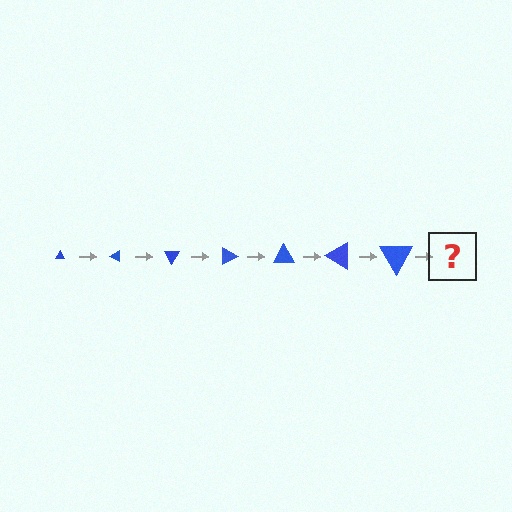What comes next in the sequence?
The next element should be a triangle, larger than the previous one and rotated 210 degrees from the start.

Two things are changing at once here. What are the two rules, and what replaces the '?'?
The two rules are that the triangle grows larger each step and it rotates 30 degrees each step. The '?' should be a triangle, larger than the previous one and rotated 210 degrees from the start.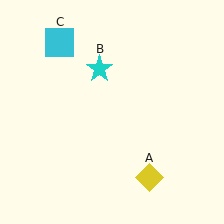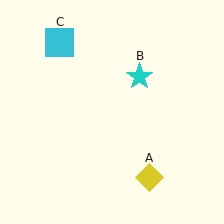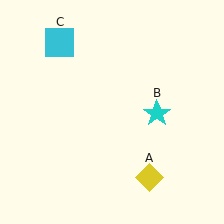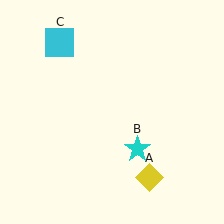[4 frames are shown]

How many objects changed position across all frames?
1 object changed position: cyan star (object B).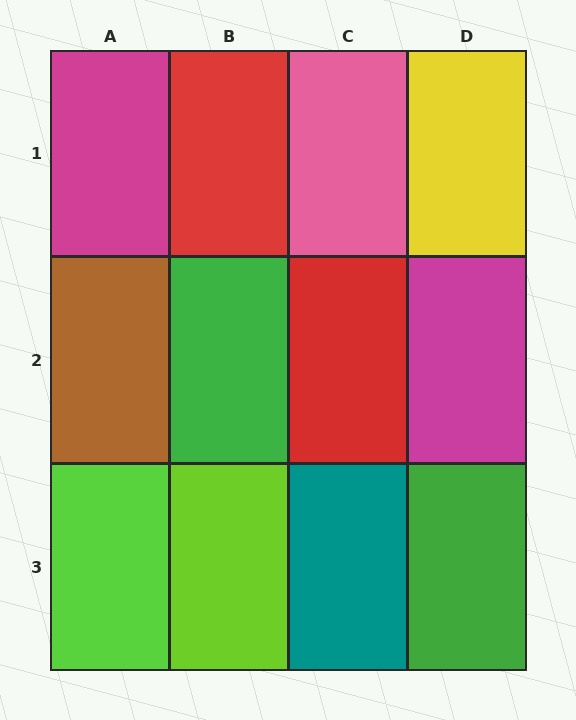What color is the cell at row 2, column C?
Red.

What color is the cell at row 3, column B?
Lime.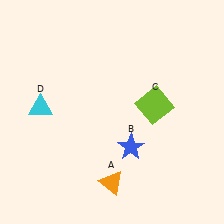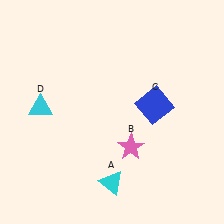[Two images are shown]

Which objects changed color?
A changed from orange to cyan. B changed from blue to pink. C changed from lime to blue.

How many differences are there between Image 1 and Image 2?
There are 3 differences between the two images.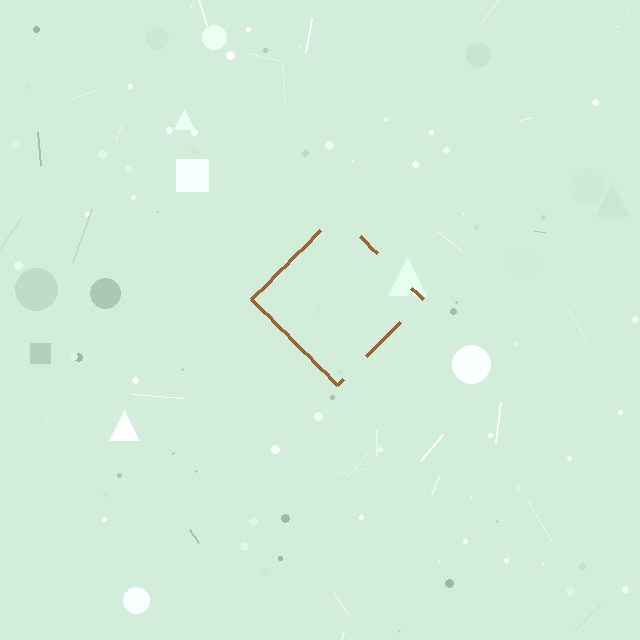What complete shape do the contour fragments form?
The contour fragments form a diamond.